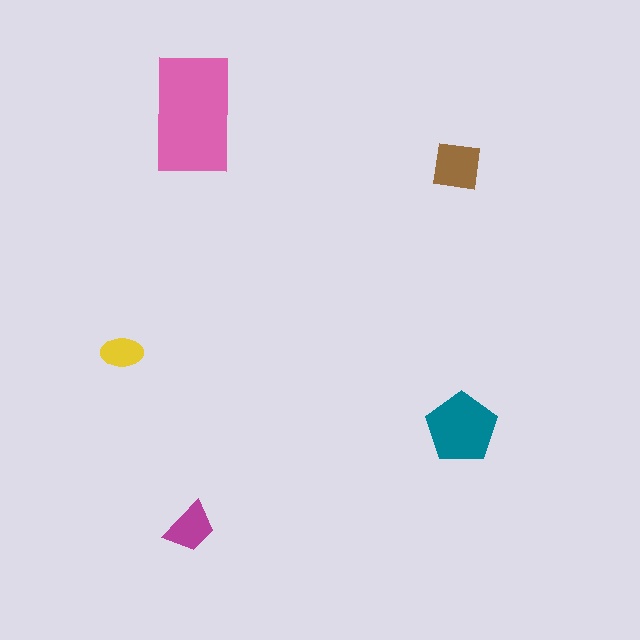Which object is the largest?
The pink rectangle.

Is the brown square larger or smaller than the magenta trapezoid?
Larger.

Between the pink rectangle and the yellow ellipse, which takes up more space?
The pink rectangle.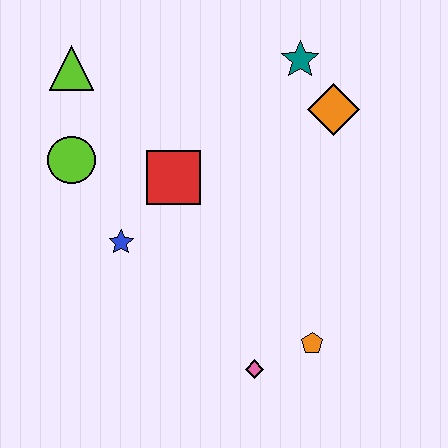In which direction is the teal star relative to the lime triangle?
The teal star is to the right of the lime triangle.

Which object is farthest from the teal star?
The pink diamond is farthest from the teal star.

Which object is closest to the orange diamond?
The teal star is closest to the orange diamond.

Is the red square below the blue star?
No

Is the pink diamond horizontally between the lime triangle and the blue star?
No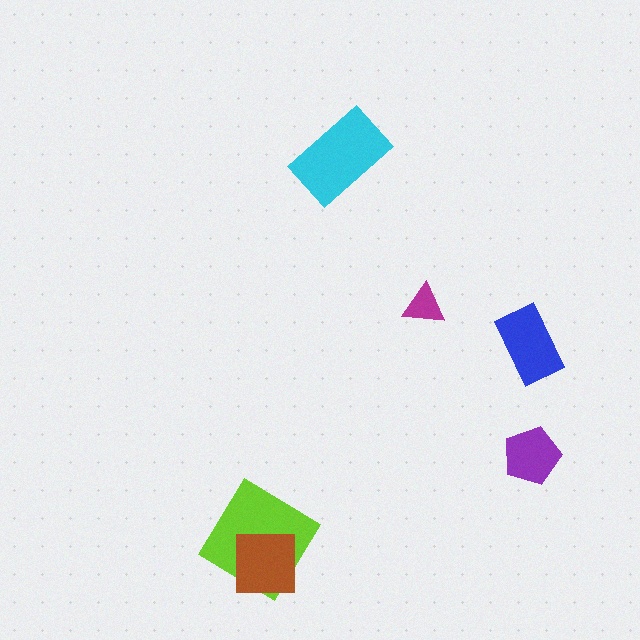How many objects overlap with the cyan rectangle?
0 objects overlap with the cyan rectangle.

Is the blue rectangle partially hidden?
No, no other shape covers it.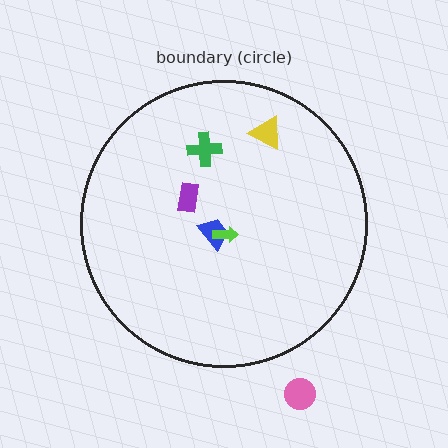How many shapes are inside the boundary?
5 inside, 1 outside.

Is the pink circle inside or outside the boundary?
Outside.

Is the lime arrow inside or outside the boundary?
Inside.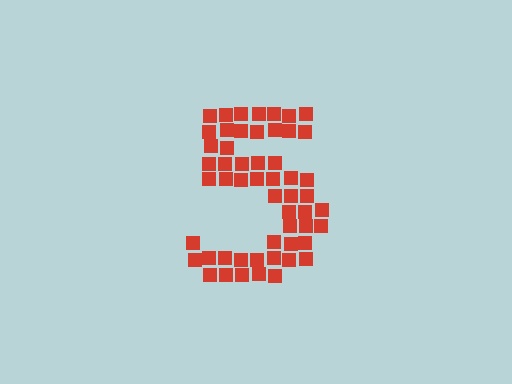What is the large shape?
The large shape is the digit 5.